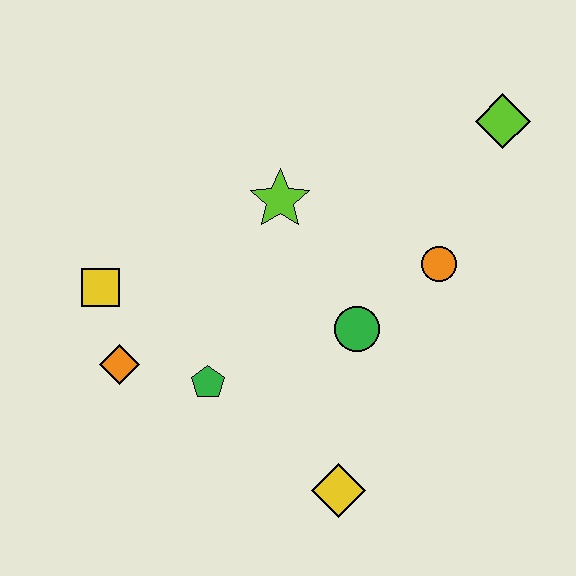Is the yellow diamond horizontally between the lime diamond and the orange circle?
No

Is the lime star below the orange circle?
No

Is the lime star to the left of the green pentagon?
No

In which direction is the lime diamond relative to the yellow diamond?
The lime diamond is above the yellow diamond.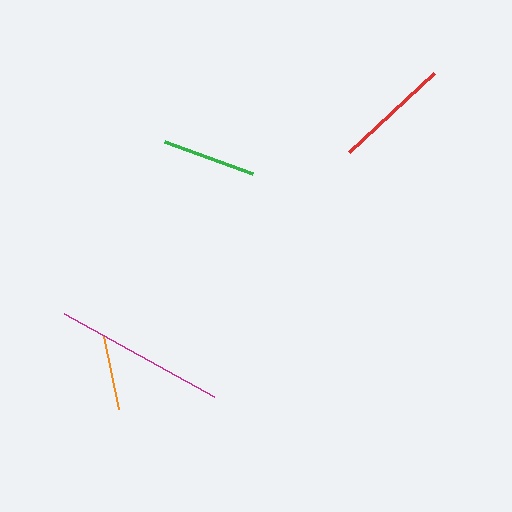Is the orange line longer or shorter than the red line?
The red line is longer than the orange line.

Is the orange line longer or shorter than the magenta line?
The magenta line is longer than the orange line.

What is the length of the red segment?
The red segment is approximately 116 pixels long.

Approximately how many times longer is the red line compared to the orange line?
The red line is approximately 1.6 times the length of the orange line.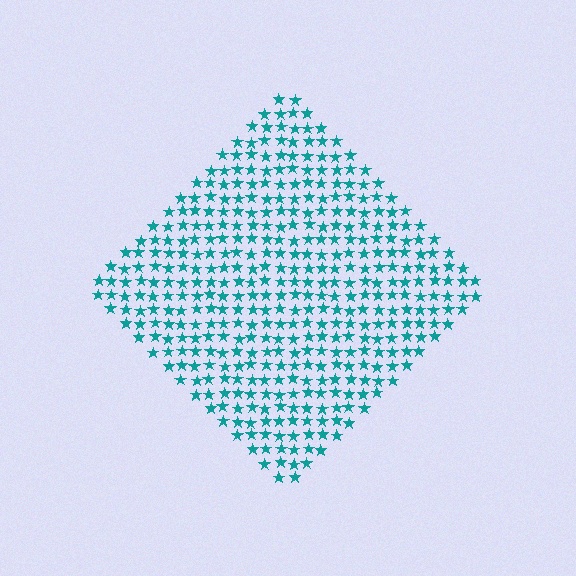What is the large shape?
The large shape is a diamond.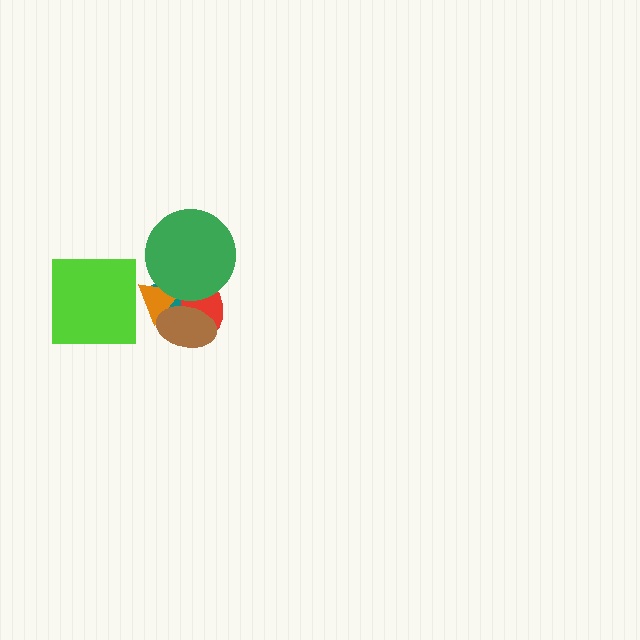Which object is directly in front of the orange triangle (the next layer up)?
The brown ellipse is directly in front of the orange triangle.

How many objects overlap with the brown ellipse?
3 objects overlap with the brown ellipse.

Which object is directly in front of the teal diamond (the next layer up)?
The red ellipse is directly in front of the teal diamond.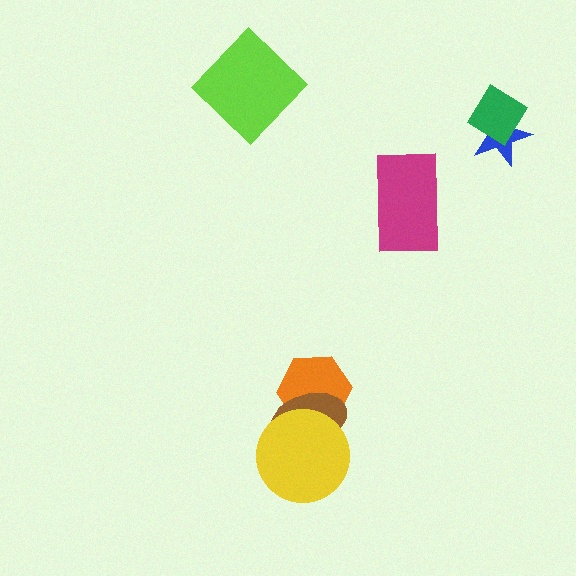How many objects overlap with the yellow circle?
2 objects overlap with the yellow circle.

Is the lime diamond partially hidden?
No, no other shape covers it.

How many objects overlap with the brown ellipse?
2 objects overlap with the brown ellipse.